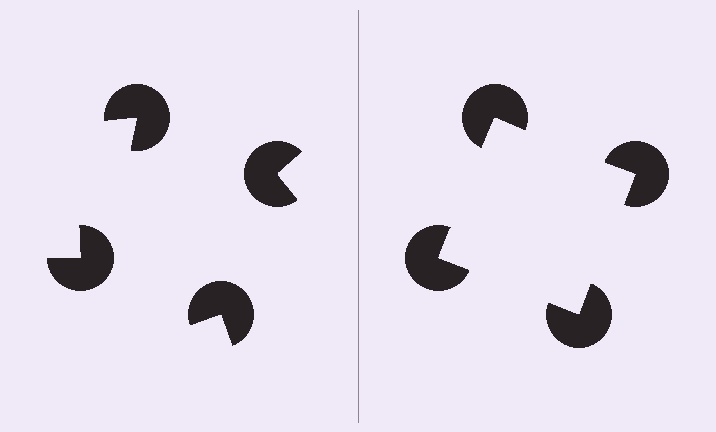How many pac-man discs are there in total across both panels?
8 — 4 on each side.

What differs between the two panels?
The pac-man discs are positioned identically on both sides; only the wedge orientations differ. On the right they align to a square; on the left they are misaligned.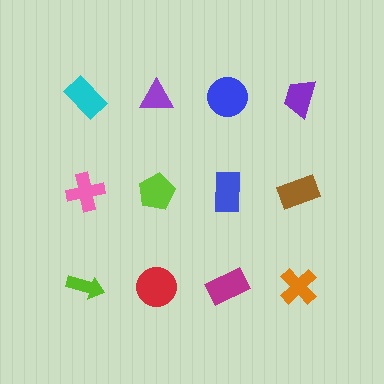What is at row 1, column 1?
A cyan rectangle.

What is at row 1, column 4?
A purple trapezoid.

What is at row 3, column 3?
A magenta rectangle.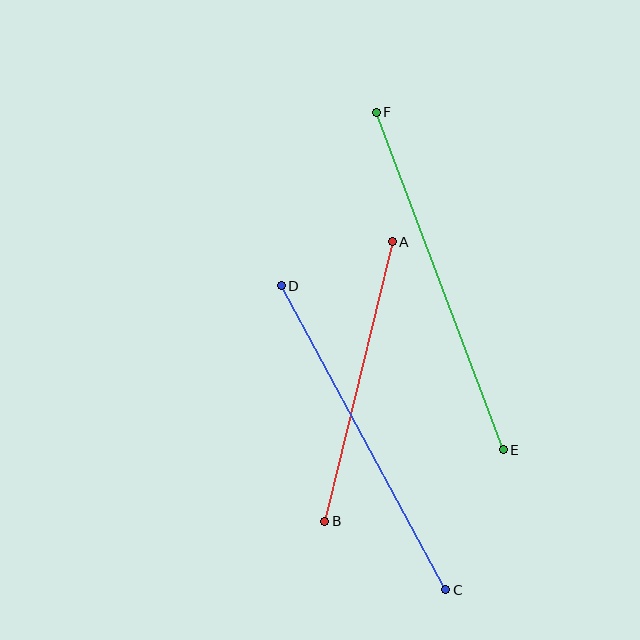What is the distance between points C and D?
The distance is approximately 346 pixels.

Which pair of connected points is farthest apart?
Points E and F are farthest apart.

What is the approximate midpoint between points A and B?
The midpoint is at approximately (358, 382) pixels.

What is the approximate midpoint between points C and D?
The midpoint is at approximately (364, 438) pixels.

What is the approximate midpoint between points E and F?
The midpoint is at approximately (440, 281) pixels.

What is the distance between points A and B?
The distance is approximately 287 pixels.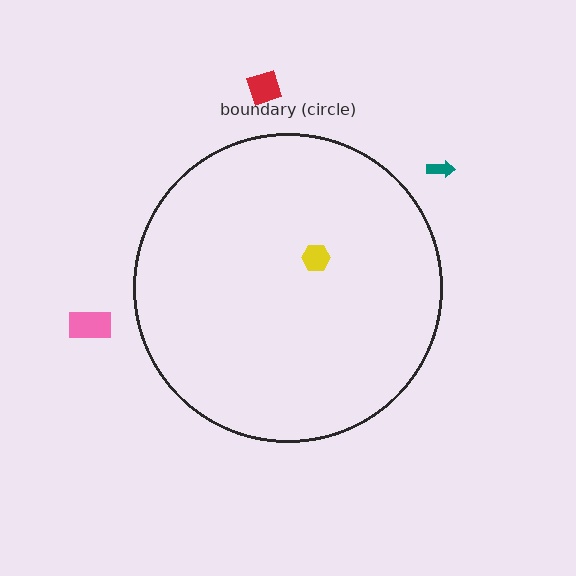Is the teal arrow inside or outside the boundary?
Outside.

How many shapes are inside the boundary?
1 inside, 3 outside.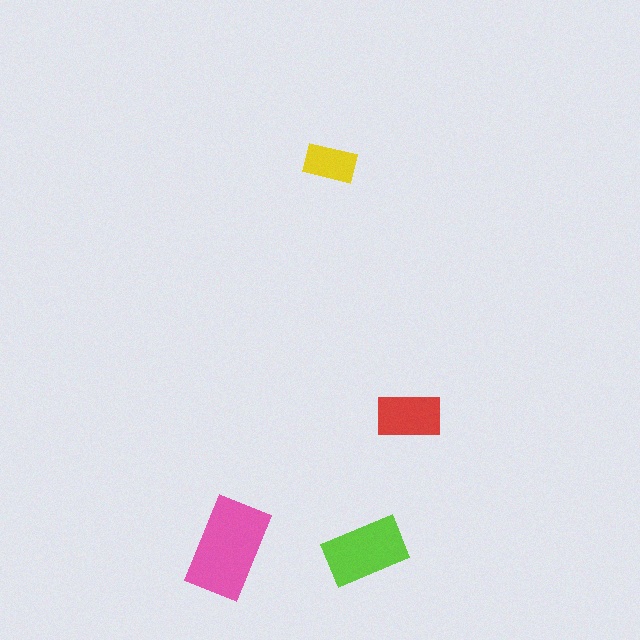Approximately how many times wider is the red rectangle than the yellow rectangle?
About 1.5 times wider.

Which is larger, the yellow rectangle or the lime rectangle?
The lime one.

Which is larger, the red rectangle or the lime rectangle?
The lime one.